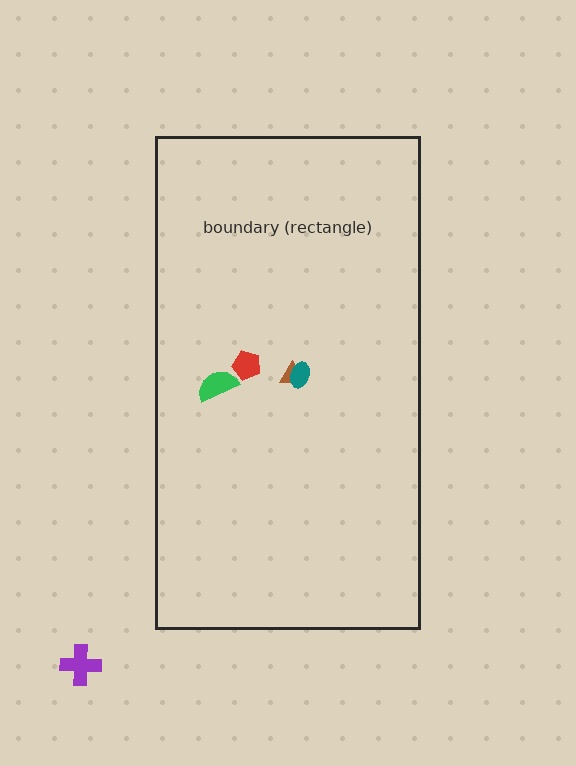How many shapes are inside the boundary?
4 inside, 1 outside.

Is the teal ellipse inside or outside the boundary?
Inside.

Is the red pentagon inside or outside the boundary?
Inside.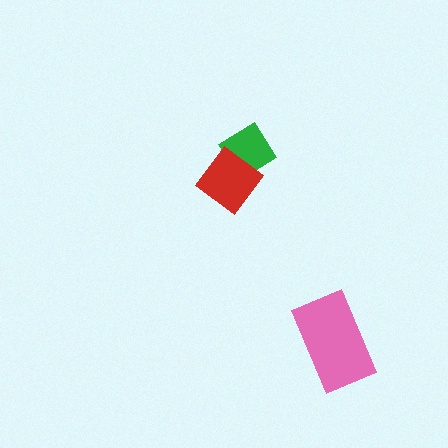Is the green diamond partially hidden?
Yes, it is partially covered by another shape.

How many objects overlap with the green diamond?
1 object overlaps with the green diamond.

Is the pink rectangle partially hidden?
No, no other shape covers it.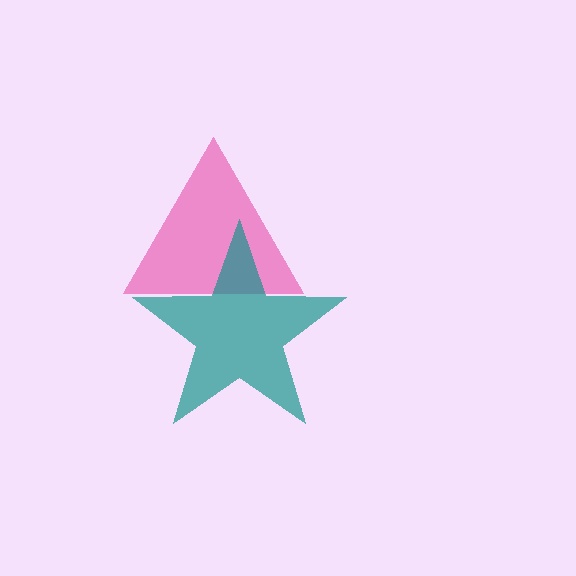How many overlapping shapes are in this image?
There are 2 overlapping shapes in the image.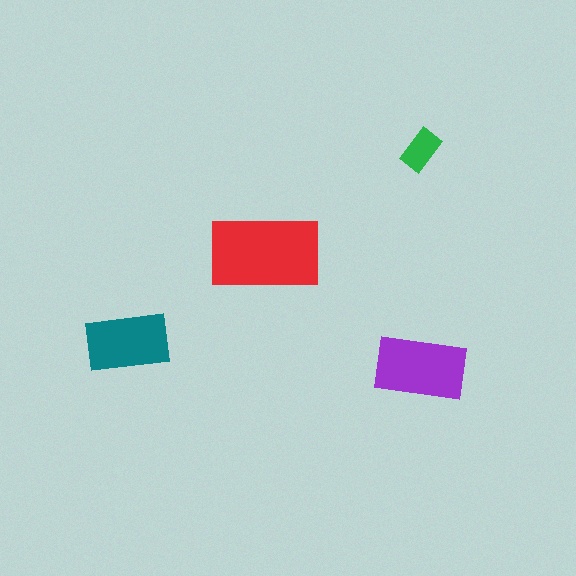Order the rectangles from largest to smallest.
the red one, the purple one, the teal one, the green one.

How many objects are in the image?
There are 4 objects in the image.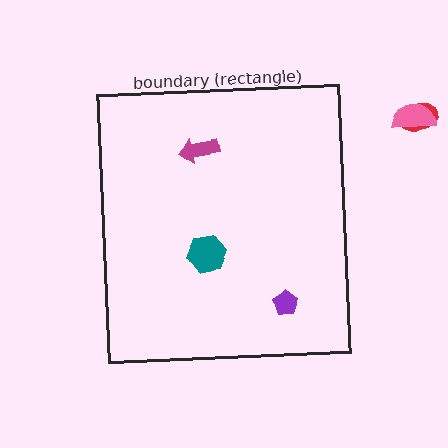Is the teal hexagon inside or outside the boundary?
Inside.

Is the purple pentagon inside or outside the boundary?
Inside.